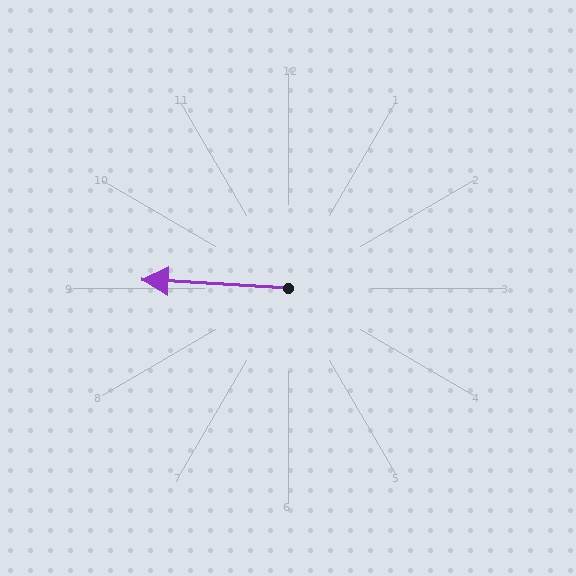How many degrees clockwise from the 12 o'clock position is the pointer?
Approximately 273 degrees.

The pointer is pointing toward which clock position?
Roughly 9 o'clock.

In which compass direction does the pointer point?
West.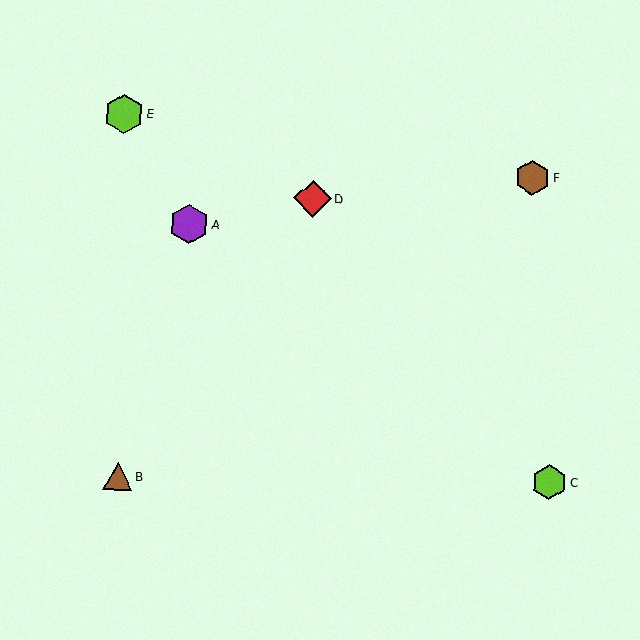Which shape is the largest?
The purple hexagon (labeled A) is the largest.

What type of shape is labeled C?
Shape C is a lime hexagon.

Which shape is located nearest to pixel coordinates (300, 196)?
The red diamond (labeled D) at (313, 198) is nearest to that location.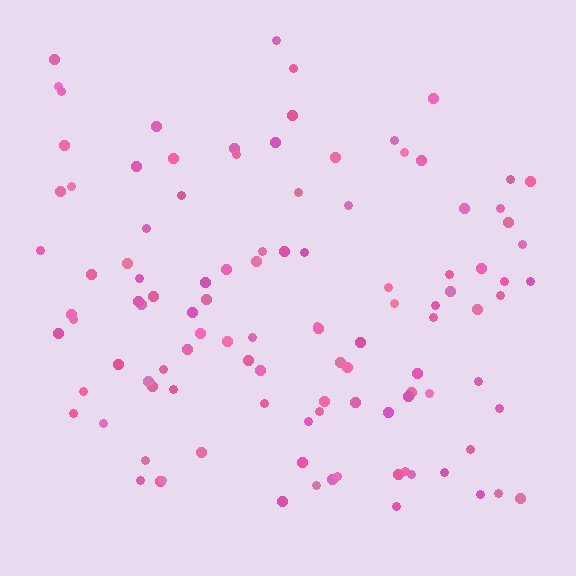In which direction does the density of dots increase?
From top to bottom, with the bottom side densest.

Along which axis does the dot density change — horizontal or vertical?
Vertical.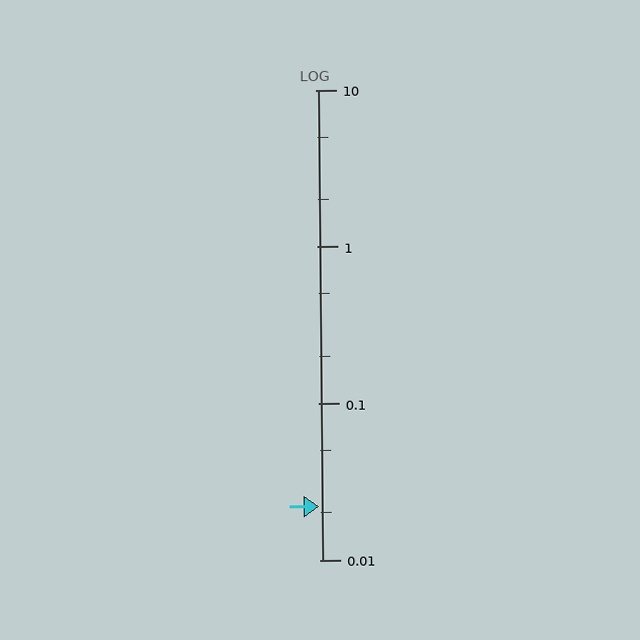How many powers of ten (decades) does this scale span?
The scale spans 3 decades, from 0.01 to 10.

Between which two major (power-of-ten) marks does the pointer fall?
The pointer is between 0.01 and 0.1.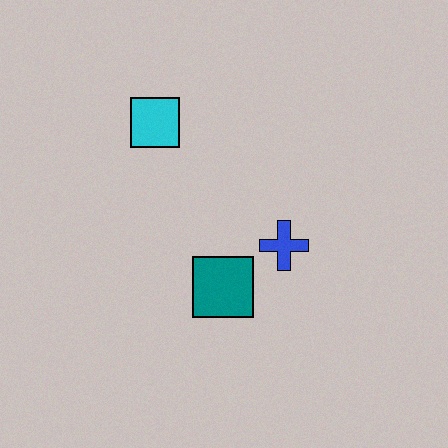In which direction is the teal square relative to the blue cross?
The teal square is to the left of the blue cross.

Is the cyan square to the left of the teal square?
Yes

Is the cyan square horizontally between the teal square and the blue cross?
No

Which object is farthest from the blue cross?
The cyan square is farthest from the blue cross.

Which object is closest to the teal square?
The blue cross is closest to the teal square.